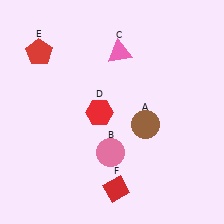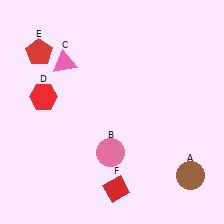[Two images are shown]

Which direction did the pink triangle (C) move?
The pink triangle (C) moved left.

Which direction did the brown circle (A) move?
The brown circle (A) moved down.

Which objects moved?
The objects that moved are: the brown circle (A), the pink triangle (C), the red hexagon (D).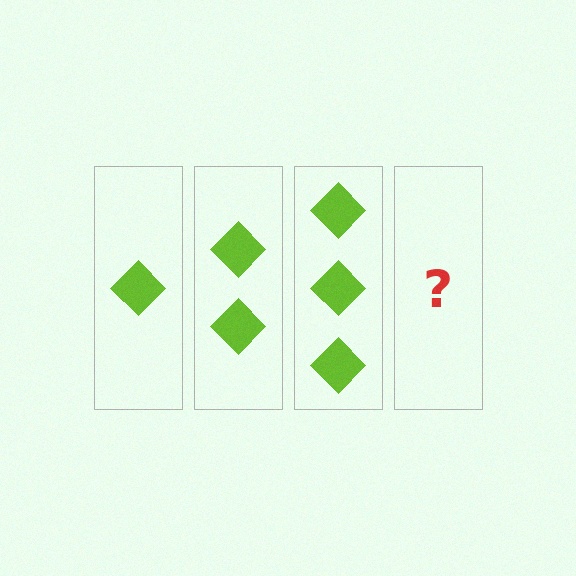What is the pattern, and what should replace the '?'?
The pattern is that each step adds one more diamond. The '?' should be 4 diamonds.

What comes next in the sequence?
The next element should be 4 diamonds.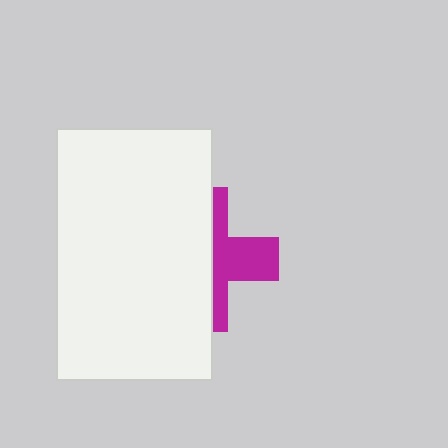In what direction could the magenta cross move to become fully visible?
The magenta cross could move right. That would shift it out from behind the white rectangle entirely.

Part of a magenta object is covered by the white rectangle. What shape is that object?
It is a cross.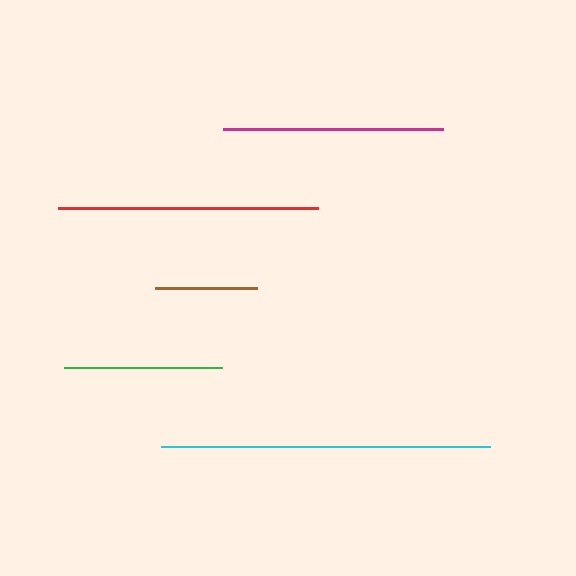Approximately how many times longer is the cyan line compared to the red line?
The cyan line is approximately 1.3 times the length of the red line.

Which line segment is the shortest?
The brown line is the shortest at approximately 102 pixels.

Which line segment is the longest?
The cyan line is the longest at approximately 328 pixels.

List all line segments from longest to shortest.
From longest to shortest: cyan, red, magenta, green, brown.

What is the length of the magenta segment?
The magenta segment is approximately 221 pixels long.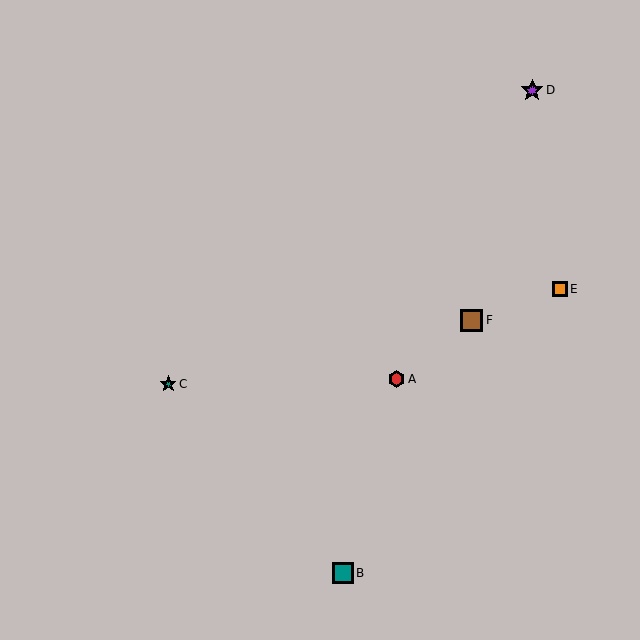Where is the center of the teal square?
The center of the teal square is at (343, 573).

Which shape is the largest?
The purple star (labeled D) is the largest.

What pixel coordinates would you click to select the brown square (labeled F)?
Click at (472, 320) to select the brown square F.